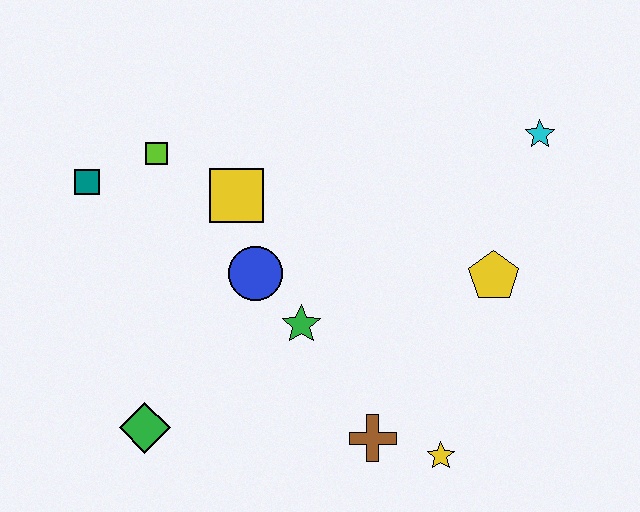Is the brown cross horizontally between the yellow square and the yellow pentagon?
Yes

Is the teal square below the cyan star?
Yes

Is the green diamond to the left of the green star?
Yes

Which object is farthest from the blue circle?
The cyan star is farthest from the blue circle.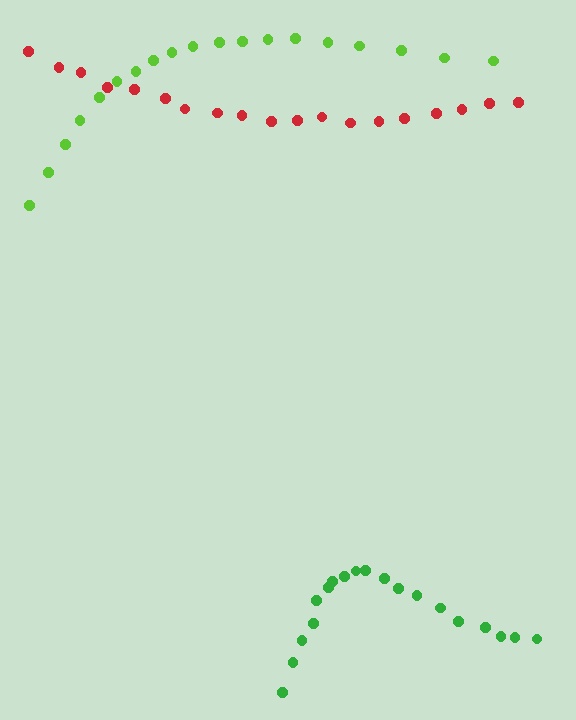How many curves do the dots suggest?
There are 3 distinct paths.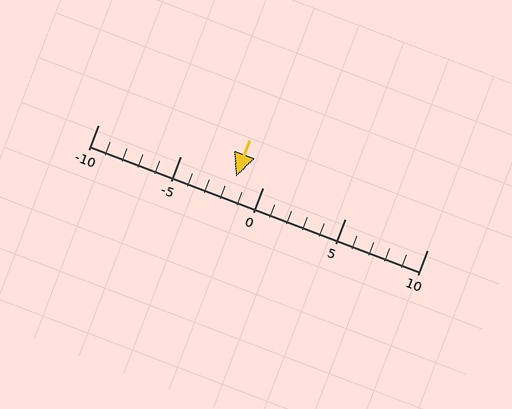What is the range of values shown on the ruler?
The ruler shows values from -10 to 10.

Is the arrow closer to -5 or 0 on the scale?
The arrow is closer to 0.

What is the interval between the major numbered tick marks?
The major tick marks are spaced 5 units apart.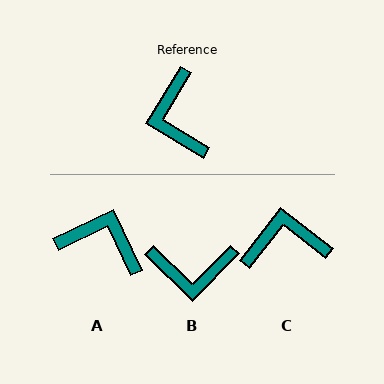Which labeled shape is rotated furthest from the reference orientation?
A, about 123 degrees away.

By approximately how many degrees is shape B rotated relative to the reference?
Approximately 77 degrees counter-clockwise.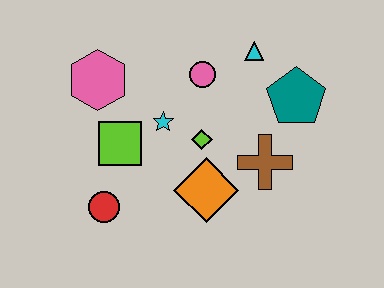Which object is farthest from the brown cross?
The pink hexagon is farthest from the brown cross.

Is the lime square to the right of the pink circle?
No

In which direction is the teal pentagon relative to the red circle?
The teal pentagon is to the right of the red circle.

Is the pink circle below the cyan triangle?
Yes